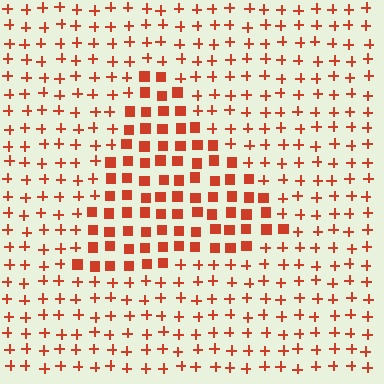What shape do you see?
I see a triangle.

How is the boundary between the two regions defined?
The boundary is defined by a change in element shape: squares inside vs. plus signs outside. All elements share the same color and spacing.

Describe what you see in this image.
The image is filled with small red elements arranged in a uniform grid. A triangle-shaped region contains squares, while the surrounding area contains plus signs. The boundary is defined purely by the change in element shape.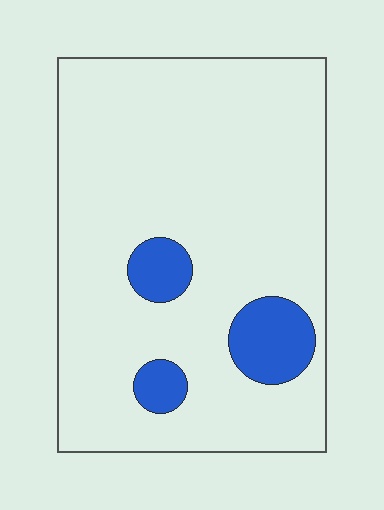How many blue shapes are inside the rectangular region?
3.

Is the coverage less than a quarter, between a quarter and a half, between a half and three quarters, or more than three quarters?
Less than a quarter.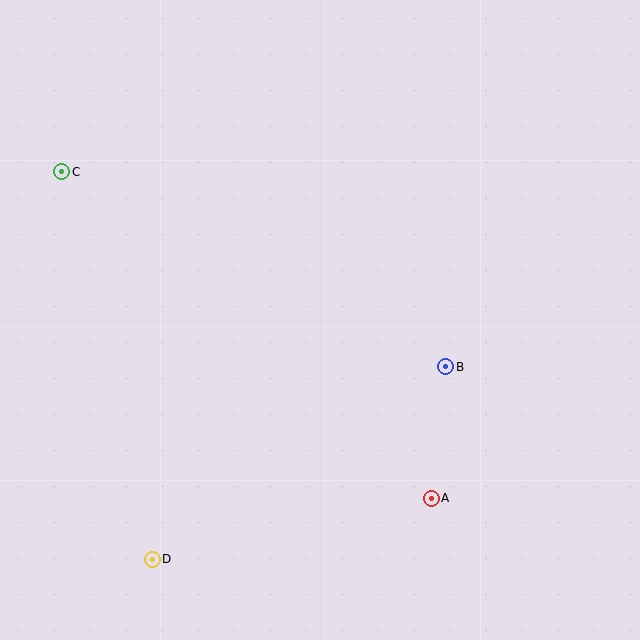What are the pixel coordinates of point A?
Point A is at (431, 498).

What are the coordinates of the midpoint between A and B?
The midpoint between A and B is at (439, 433).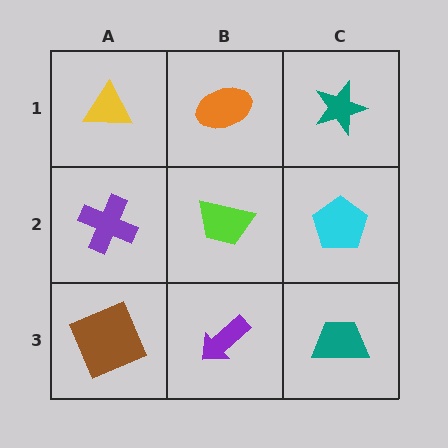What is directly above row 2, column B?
An orange ellipse.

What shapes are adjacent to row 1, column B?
A lime trapezoid (row 2, column B), a yellow triangle (row 1, column A), a teal star (row 1, column C).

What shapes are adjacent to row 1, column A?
A purple cross (row 2, column A), an orange ellipse (row 1, column B).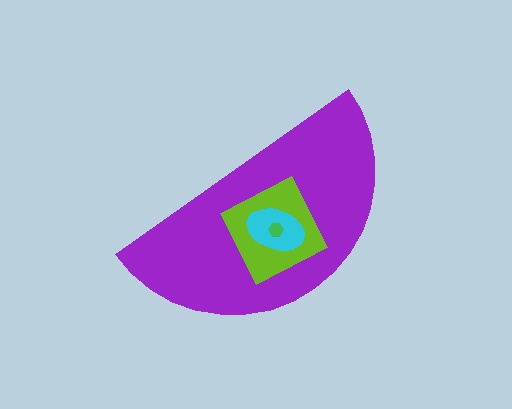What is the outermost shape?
The purple semicircle.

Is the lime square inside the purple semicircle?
Yes.